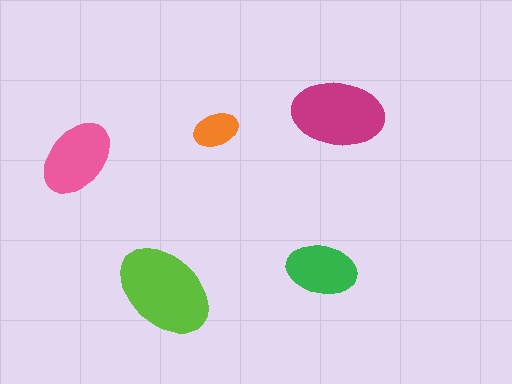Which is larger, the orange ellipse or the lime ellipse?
The lime one.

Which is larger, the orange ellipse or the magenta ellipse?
The magenta one.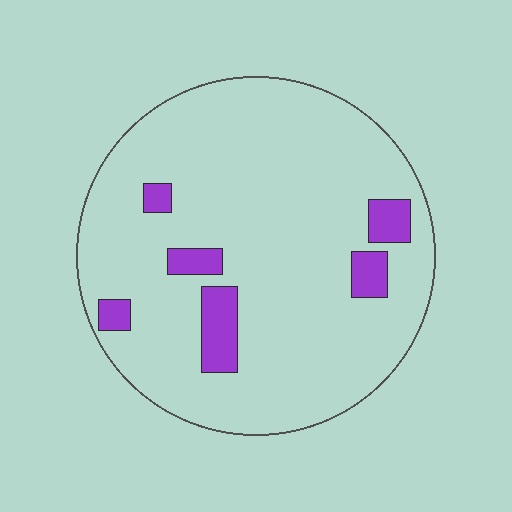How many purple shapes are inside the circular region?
6.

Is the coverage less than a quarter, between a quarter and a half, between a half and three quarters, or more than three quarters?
Less than a quarter.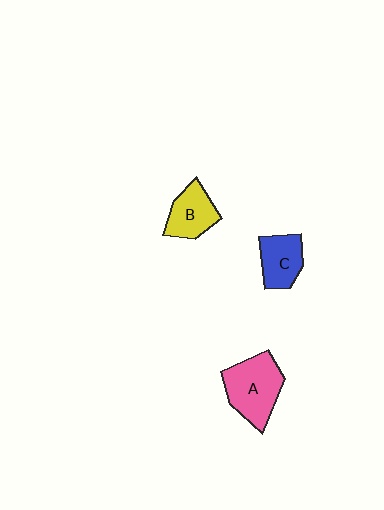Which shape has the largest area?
Shape A (pink).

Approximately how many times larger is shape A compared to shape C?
Approximately 1.5 times.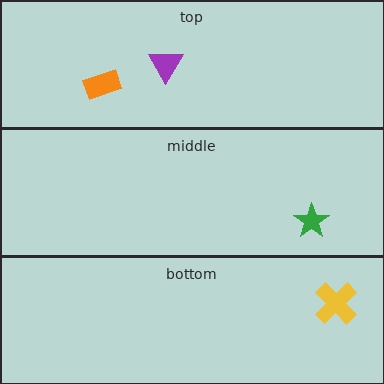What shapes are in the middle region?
The green star.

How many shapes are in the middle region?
1.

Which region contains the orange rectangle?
The top region.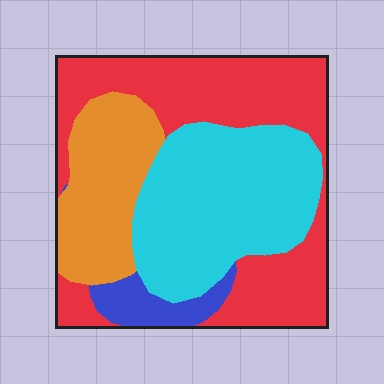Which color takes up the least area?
Blue, at roughly 5%.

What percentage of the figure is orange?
Orange covers about 20% of the figure.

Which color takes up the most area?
Red, at roughly 40%.